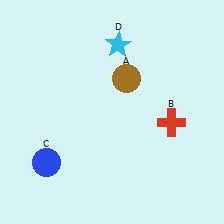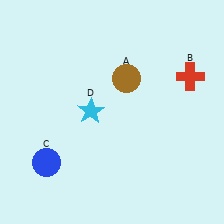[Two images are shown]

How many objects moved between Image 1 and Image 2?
2 objects moved between the two images.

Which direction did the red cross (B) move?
The red cross (B) moved up.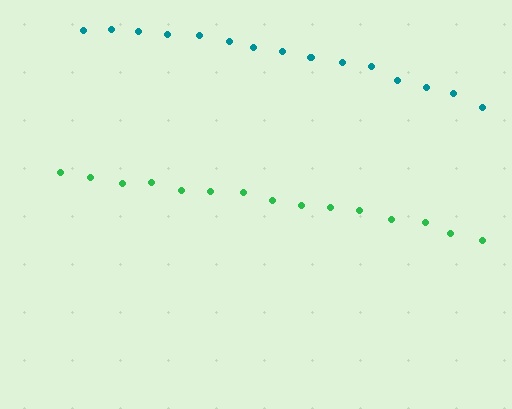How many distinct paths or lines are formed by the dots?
There are 2 distinct paths.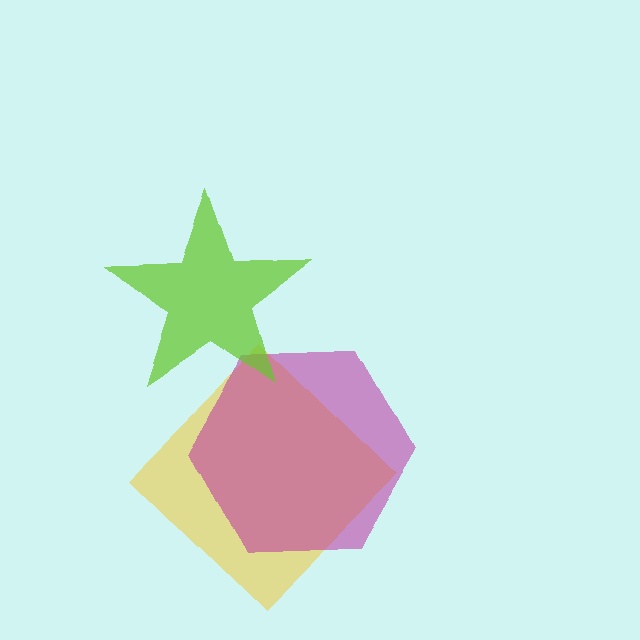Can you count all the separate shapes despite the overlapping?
Yes, there are 3 separate shapes.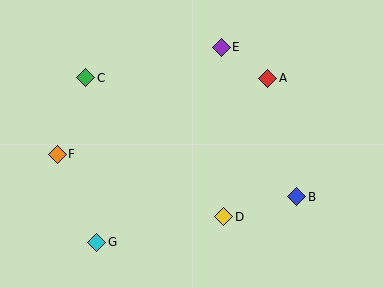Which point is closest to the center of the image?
Point D at (224, 217) is closest to the center.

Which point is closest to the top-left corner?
Point C is closest to the top-left corner.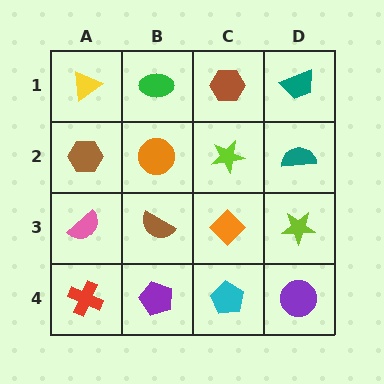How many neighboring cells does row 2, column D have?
3.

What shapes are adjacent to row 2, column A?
A yellow triangle (row 1, column A), a pink semicircle (row 3, column A), an orange circle (row 2, column B).